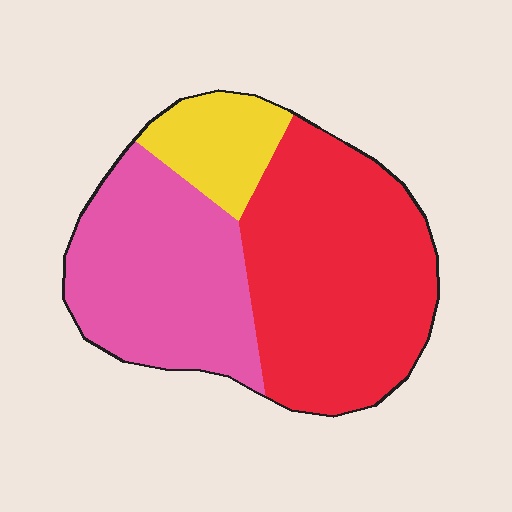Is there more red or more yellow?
Red.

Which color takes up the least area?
Yellow, at roughly 15%.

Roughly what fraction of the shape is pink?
Pink takes up about three eighths (3/8) of the shape.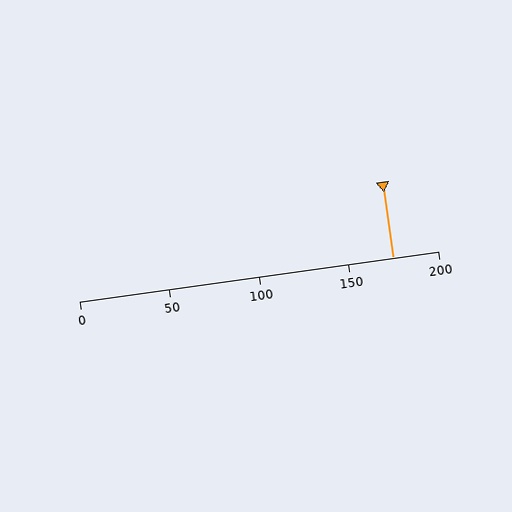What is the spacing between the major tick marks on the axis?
The major ticks are spaced 50 apart.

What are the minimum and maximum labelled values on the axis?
The axis runs from 0 to 200.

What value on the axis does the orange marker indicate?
The marker indicates approximately 175.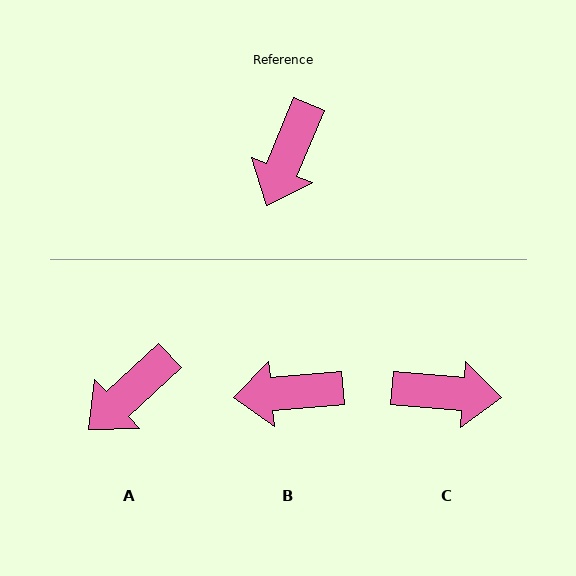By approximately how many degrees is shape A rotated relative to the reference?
Approximately 25 degrees clockwise.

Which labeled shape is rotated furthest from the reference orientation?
C, about 107 degrees away.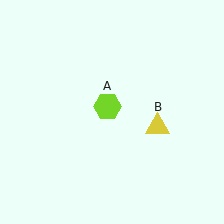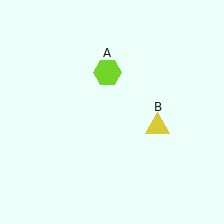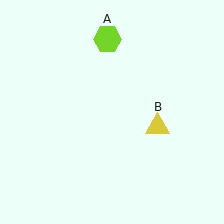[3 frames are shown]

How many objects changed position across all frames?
1 object changed position: lime hexagon (object A).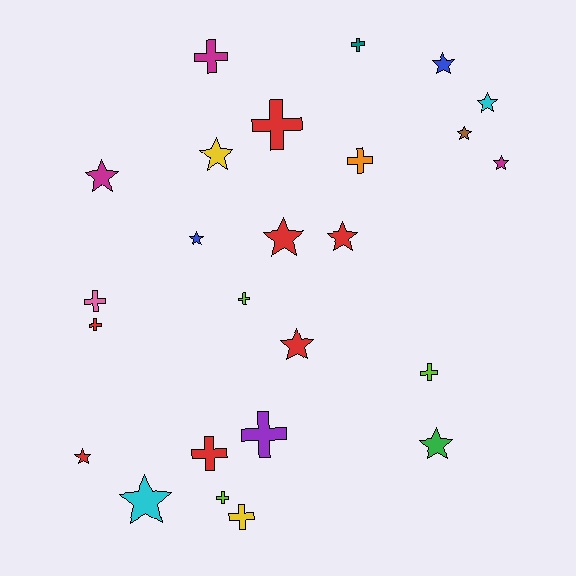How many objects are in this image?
There are 25 objects.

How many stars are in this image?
There are 13 stars.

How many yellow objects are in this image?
There are 2 yellow objects.